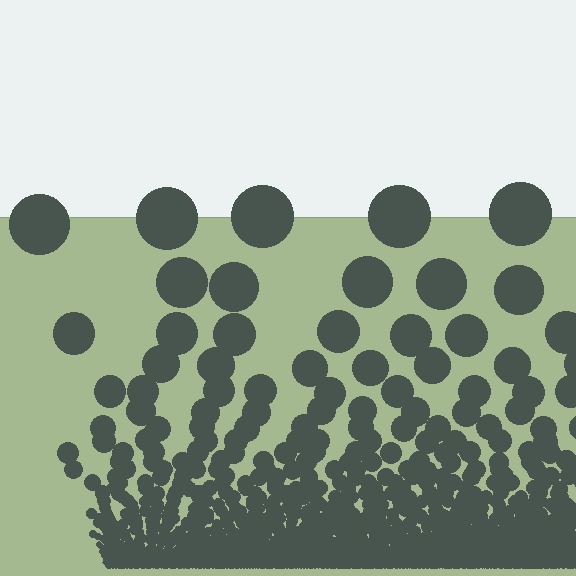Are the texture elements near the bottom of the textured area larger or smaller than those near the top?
Smaller. The gradient is inverted — elements near the bottom are smaller and denser.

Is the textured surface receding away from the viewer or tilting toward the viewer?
The surface appears to tilt toward the viewer. Texture elements get larger and sparser toward the top.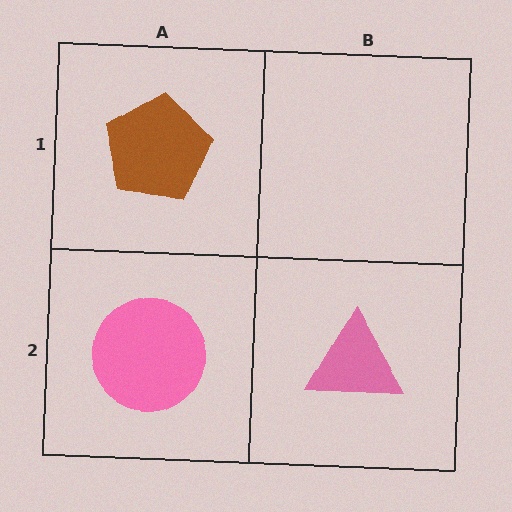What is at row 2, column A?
A pink circle.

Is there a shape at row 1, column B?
No, that cell is empty.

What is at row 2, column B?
A pink triangle.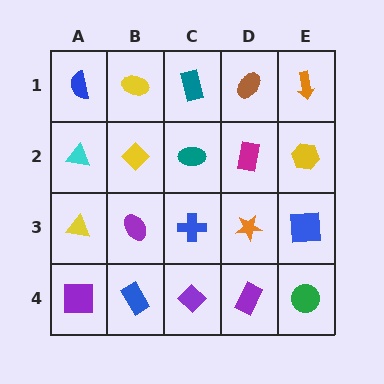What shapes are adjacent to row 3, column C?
A teal ellipse (row 2, column C), a purple diamond (row 4, column C), a purple ellipse (row 3, column B), an orange star (row 3, column D).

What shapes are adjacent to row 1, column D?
A magenta rectangle (row 2, column D), a teal rectangle (row 1, column C), an orange arrow (row 1, column E).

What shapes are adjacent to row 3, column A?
A cyan triangle (row 2, column A), a purple square (row 4, column A), a purple ellipse (row 3, column B).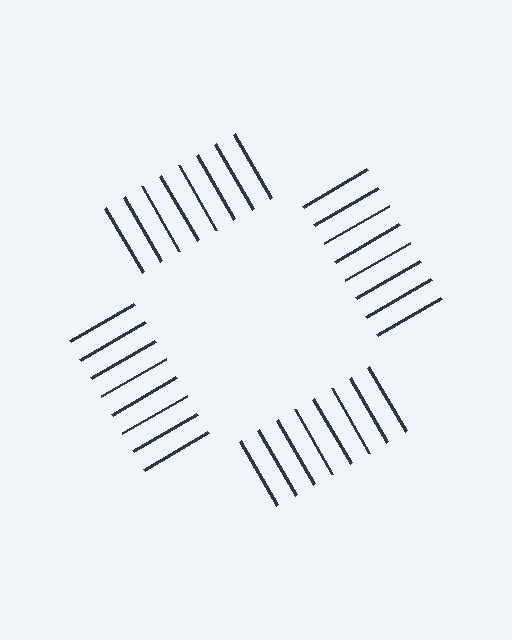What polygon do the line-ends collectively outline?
An illusory square — the line segments terminate on its edges but no continuous stroke is drawn.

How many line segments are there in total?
32 — 8 along each of the 4 edges.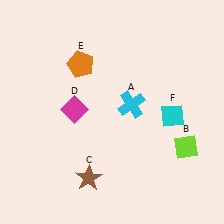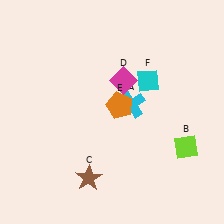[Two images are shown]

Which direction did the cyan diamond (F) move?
The cyan diamond (F) moved up.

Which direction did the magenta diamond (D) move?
The magenta diamond (D) moved right.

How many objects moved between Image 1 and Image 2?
3 objects moved between the two images.